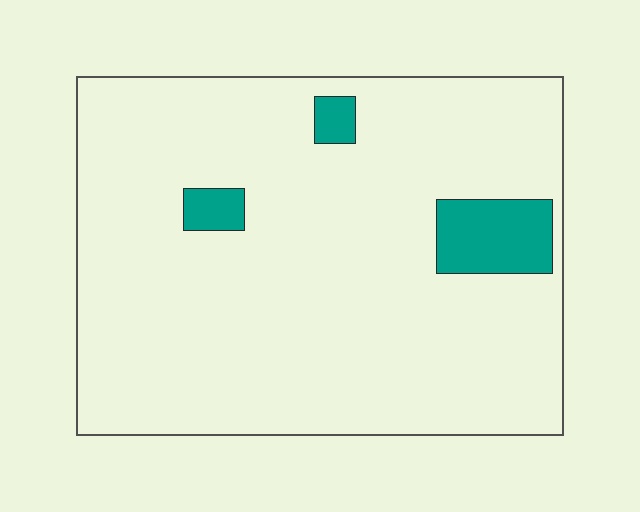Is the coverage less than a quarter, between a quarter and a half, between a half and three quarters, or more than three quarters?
Less than a quarter.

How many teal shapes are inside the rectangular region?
3.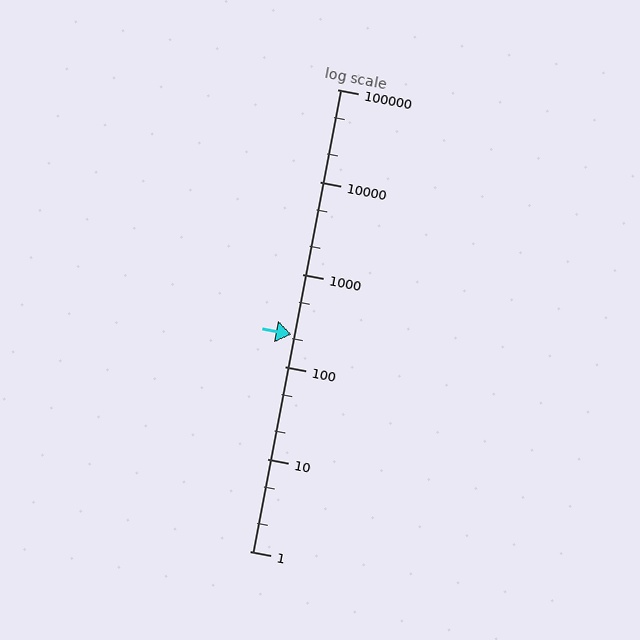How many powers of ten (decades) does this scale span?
The scale spans 5 decades, from 1 to 100000.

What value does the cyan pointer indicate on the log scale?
The pointer indicates approximately 220.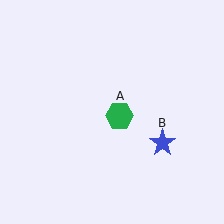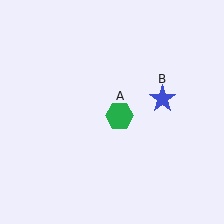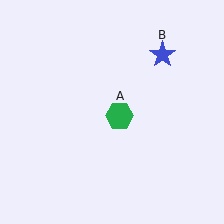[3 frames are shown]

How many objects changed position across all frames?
1 object changed position: blue star (object B).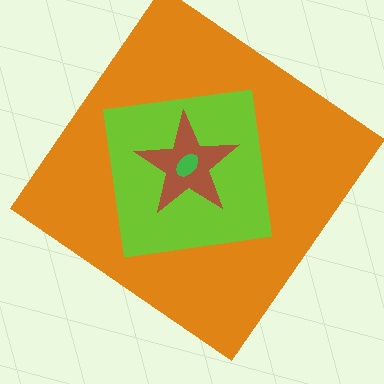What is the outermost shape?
The orange diamond.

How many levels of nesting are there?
4.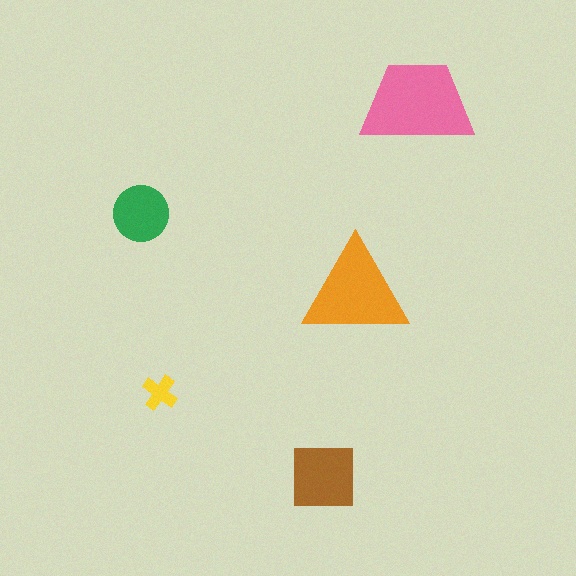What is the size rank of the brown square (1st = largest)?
3rd.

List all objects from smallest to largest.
The yellow cross, the green circle, the brown square, the orange triangle, the pink trapezoid.